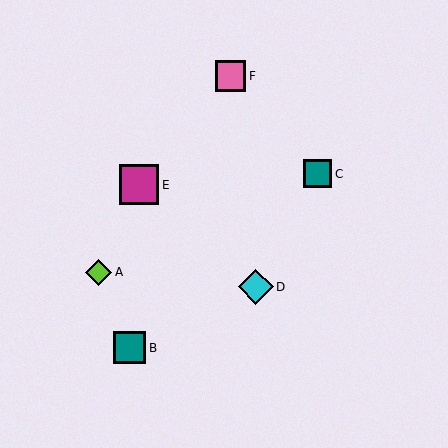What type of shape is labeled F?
Shape F is a pink square.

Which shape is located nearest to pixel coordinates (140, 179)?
The magenta square (labeled E) at (139, 185) is nearest to that location.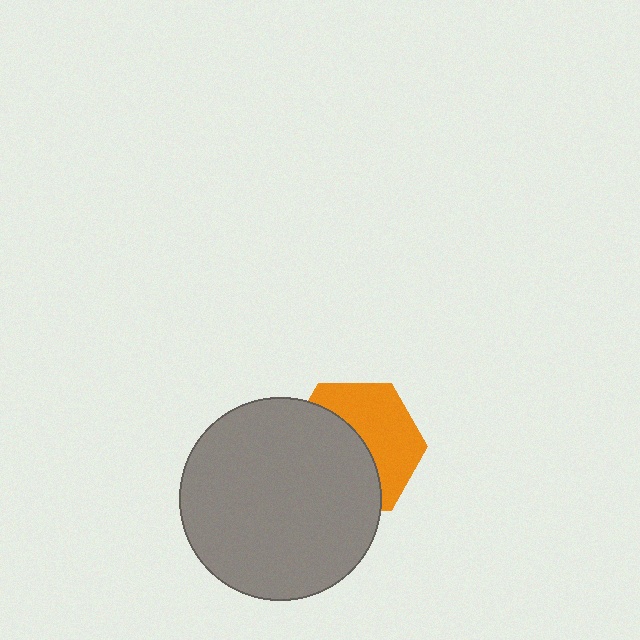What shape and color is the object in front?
The object in front is a gray circle.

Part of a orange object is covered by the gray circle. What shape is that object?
It is a hexagon.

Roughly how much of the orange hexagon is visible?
About half of it is visible (roughly 47%).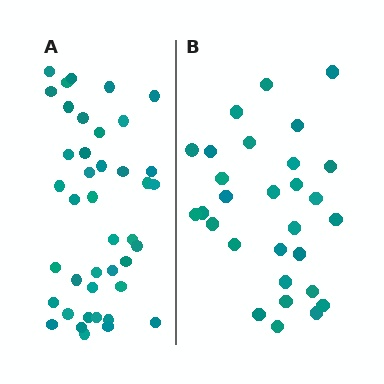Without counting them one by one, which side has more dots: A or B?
Region A (the left region) has more dots.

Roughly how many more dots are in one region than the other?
Region A has roughly 12 or so more dots than region B.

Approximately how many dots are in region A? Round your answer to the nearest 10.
About 40 dots. (The exact count is 41, which rounds to 40.)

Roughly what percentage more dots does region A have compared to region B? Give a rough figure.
About 40% more.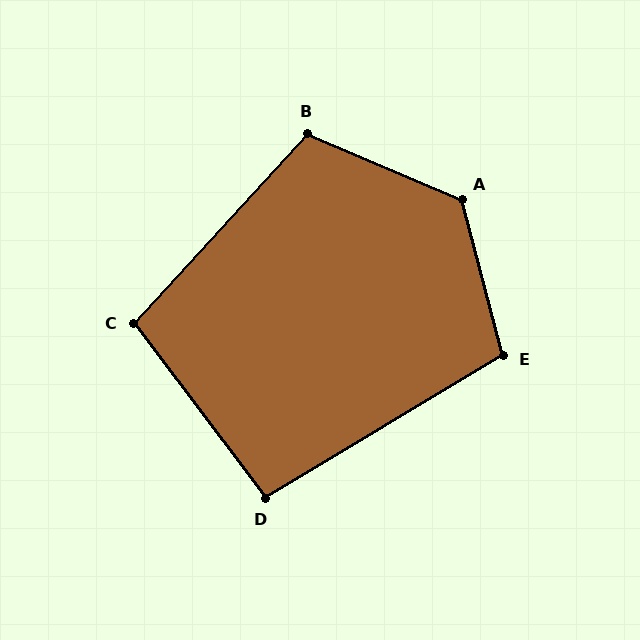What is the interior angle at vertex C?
Approximately 100 degrees (obtuse).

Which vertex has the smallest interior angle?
D, at approximately 96 degrees.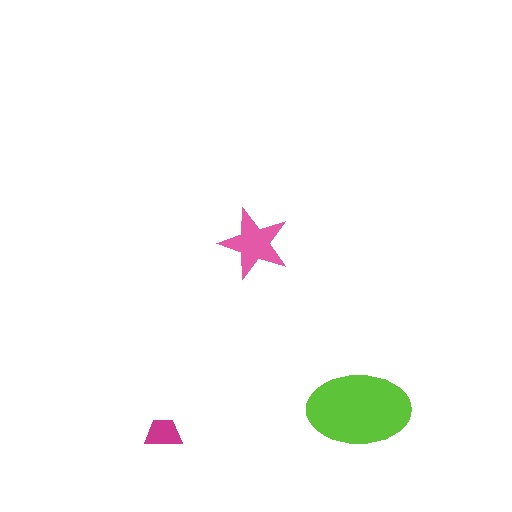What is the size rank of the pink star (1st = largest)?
2nd.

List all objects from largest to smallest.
The lime ellipse, the pink star, the magenta trapezoid.